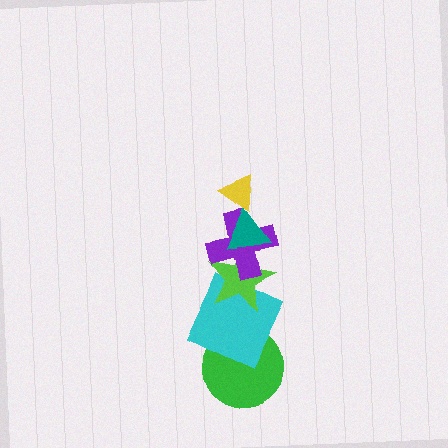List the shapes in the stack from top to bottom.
From top to bottom: the yellow triangle, the teal triangle, the purple cross, the lime star, the cyan square, the green circle.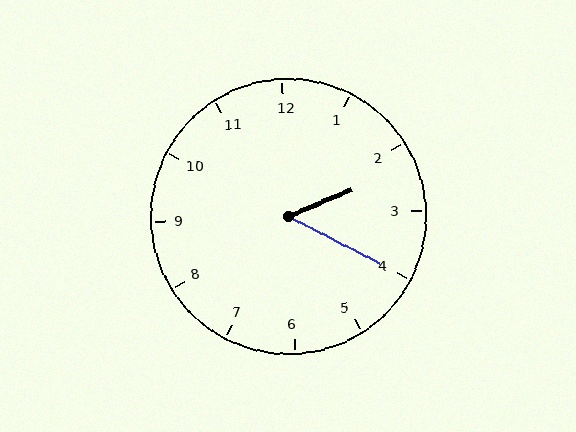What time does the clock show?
2:20.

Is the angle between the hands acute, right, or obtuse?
It is acute.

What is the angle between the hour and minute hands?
Approximately 50 degrees.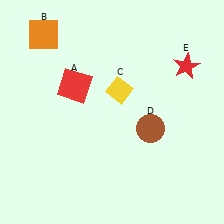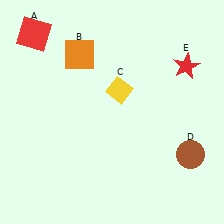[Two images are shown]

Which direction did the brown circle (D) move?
The brown circle (D) moved right.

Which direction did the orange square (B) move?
The orange square (B) moved right.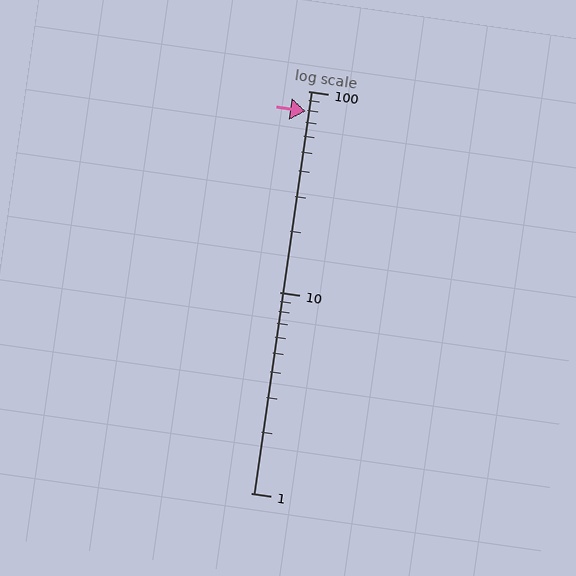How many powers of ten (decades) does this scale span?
The scale spans 2 decades, from 1 to 100.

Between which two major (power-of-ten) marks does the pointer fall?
The pointer is between 10 and 100.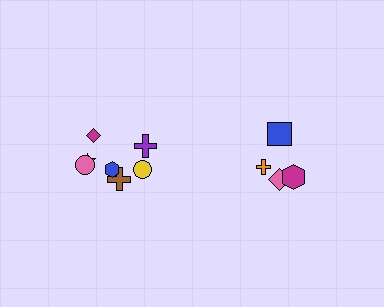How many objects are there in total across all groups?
There are 11 objects.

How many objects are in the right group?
There are 4 objects.